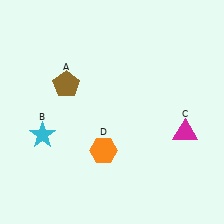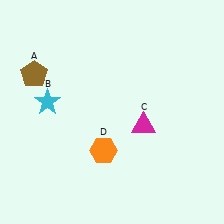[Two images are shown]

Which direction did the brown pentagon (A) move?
The brown pentagon (A) moved left.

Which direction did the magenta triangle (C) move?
The magenta triangle (C) moved left.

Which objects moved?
The objects that moved are: the brown pentagon (A), the cyan star (B), the magenta triangle (C).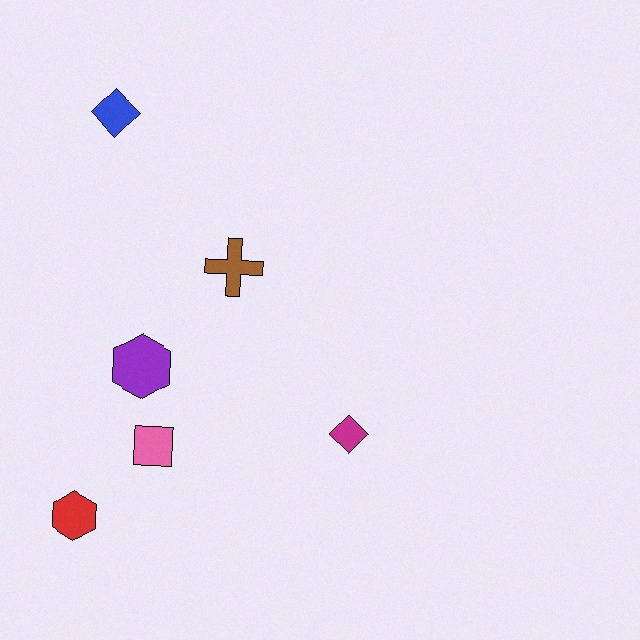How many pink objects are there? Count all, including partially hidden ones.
There is 1 pink object.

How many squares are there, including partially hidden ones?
There is 1 square.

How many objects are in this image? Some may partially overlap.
There are 6 objects.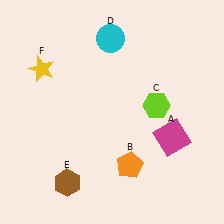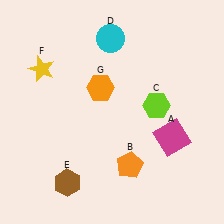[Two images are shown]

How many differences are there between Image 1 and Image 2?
There is 1 difference between the two images.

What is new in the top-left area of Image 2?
An orange hexagon (G) was added in the top-left area of Image 2.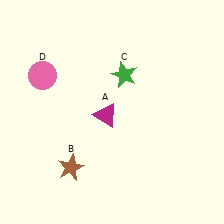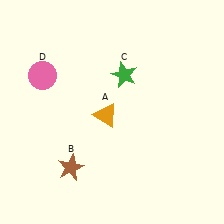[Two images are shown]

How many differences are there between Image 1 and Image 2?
There is 1 difference between the two images.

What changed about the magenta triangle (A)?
In Image 1, A is magenta. In Image 2, it changed to orange.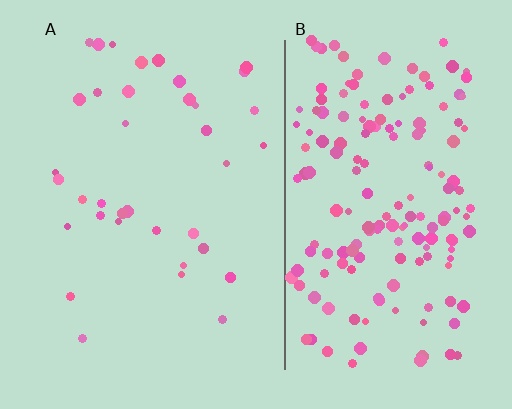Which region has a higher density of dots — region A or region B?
B (the right).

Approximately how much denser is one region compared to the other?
Approximately 4.9× — region B over region A.